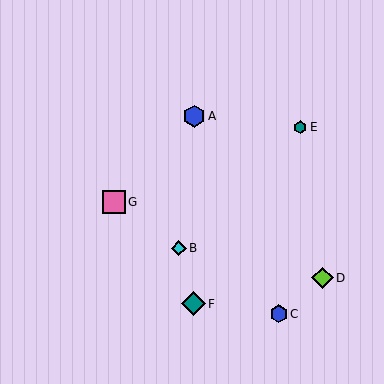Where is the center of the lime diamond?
The center of the lime diamond is at (322, 278).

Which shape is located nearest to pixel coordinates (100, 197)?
The pink square (labeled G) at (114, 202) is nearest to that location.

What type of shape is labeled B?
Shape B is a cyan diamond.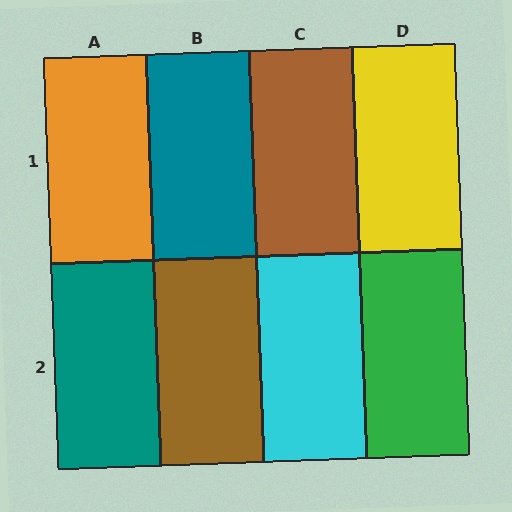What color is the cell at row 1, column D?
Yellow.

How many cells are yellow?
1 cell is yellow.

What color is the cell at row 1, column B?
Teal.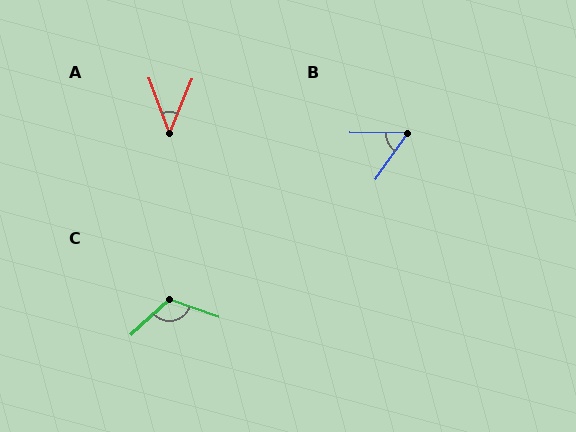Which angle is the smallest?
A, at approximately 43 degrees.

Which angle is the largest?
C, at approximately 117 degrees.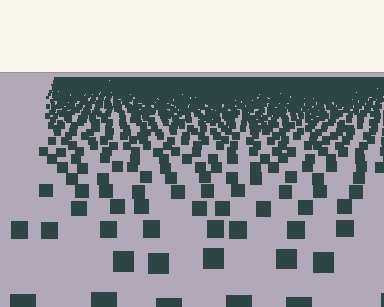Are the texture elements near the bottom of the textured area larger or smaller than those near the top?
Larger. Near the bottom, elements are closer to the viewer and appear at a bigger on-screen size.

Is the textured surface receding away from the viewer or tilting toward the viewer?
The surface is receding away from the viewer. Texture elements get smaller and denser toward the top.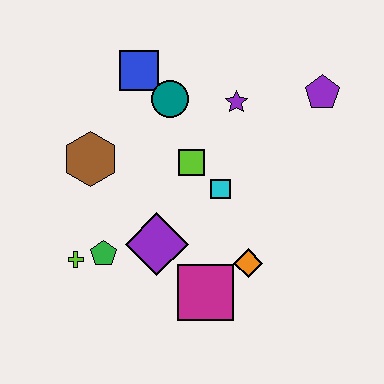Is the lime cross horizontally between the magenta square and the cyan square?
No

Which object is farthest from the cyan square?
The lime cross is farthest from the cyan square.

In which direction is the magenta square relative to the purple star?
The magenta square is below the purple star.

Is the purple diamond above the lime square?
No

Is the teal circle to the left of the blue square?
No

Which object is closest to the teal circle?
The blue square is closest to the teal circle.